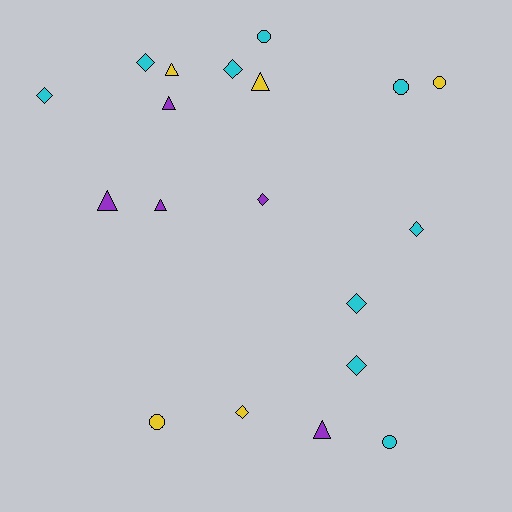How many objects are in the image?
There are 19 objects.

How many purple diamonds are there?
There is 1 purple diamond.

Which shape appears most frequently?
Diamond, with 8 objects.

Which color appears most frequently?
Cyan, with 9 objects.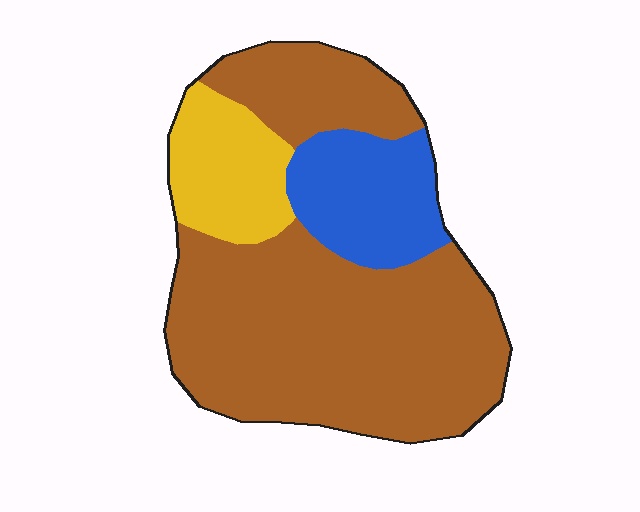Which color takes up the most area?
Brown, at roughly 70%.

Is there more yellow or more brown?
Brown.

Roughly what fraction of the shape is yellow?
Yellow covers 14% of the shape.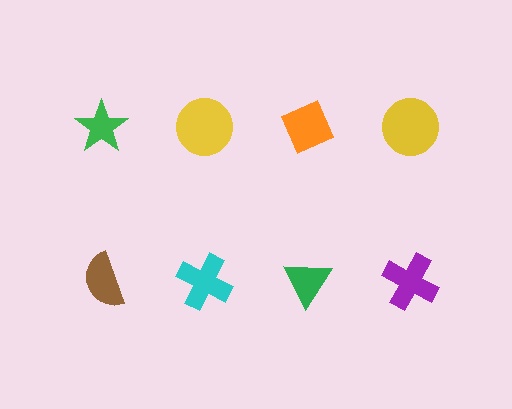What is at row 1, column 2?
A yellow circle.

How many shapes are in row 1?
4 shapes.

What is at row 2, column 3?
A green triangle.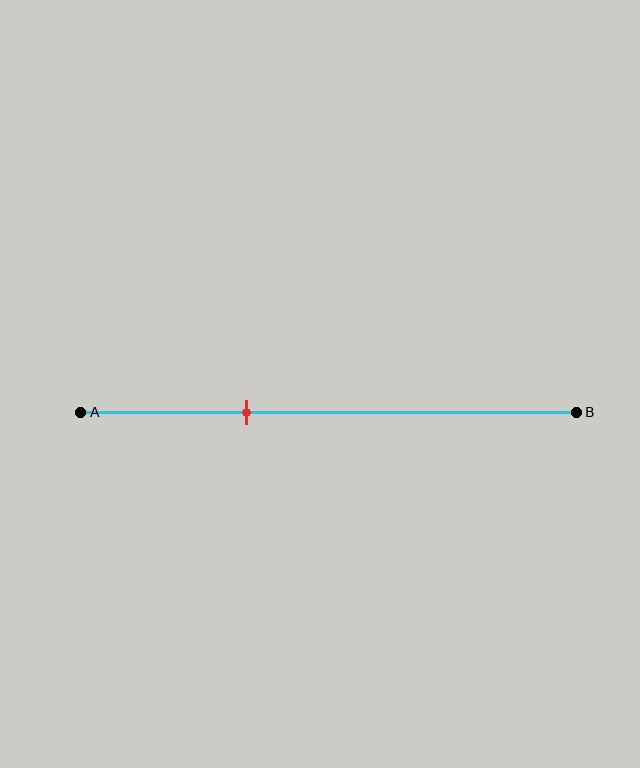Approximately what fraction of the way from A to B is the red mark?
The red mark is approximately 35% of the way from A to B.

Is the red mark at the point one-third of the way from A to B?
Yes, the mark is approximately at the one-third point.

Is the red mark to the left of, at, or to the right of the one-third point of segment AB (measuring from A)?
The red mark is approximately at the one-third point of segment AB.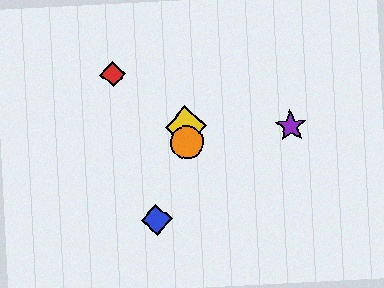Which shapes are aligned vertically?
The green circle, the yellow diamond, the orange circle are aligned vertically.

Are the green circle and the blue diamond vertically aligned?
No, the green circle is at x≈186 and the blue diamond is at x≈157.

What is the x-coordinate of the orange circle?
The orange circle is at x≈187.